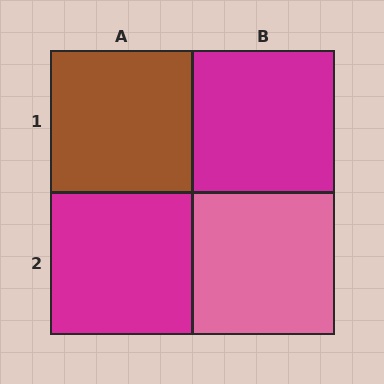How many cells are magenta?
2 cells are magenta.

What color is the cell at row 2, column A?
Magenta.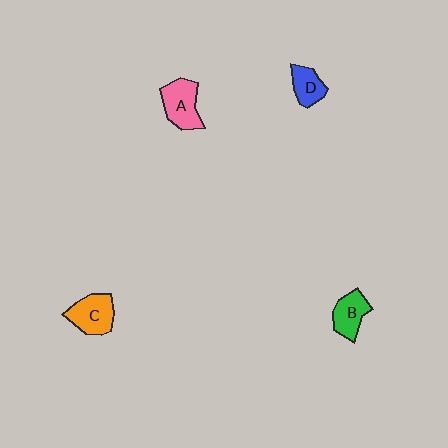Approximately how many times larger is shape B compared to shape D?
Approximately 1.2 times.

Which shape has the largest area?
Shape A (pink).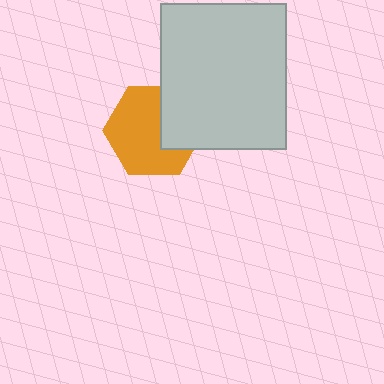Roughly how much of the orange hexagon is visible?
Most of it is visible (roughly 68%).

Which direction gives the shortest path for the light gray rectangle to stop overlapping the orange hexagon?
Moving right gives the shortest separation.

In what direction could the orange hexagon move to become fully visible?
The orange hexagon could move left. That would shift it out from behind the light gray rectangle entirely.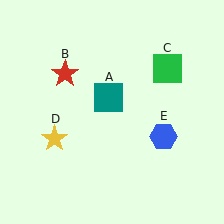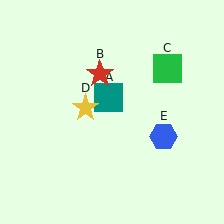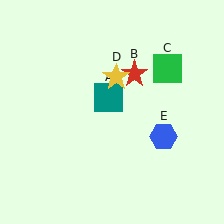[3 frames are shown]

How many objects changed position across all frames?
2 objects changed position: red star (object B), yellow star (object D).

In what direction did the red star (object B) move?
The red star (object B) moved right.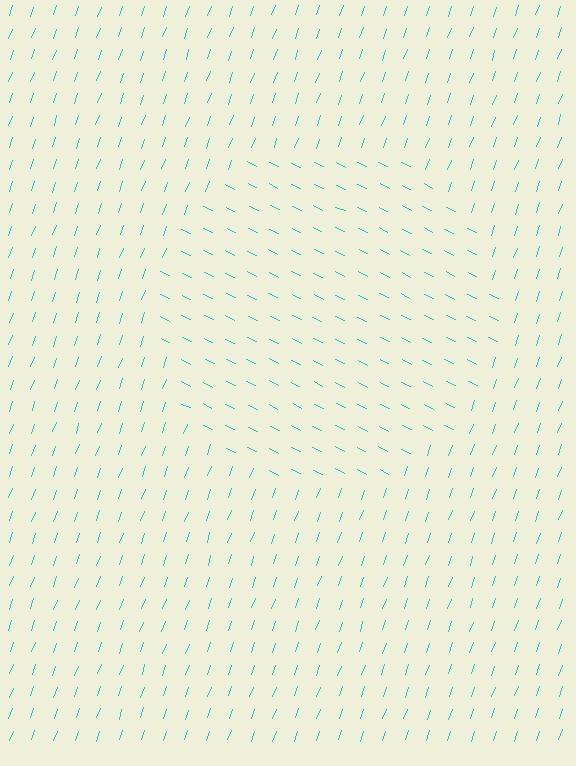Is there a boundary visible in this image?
Yes, there is a texture boundary formed by a change in line orientation.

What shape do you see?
I see a circle.